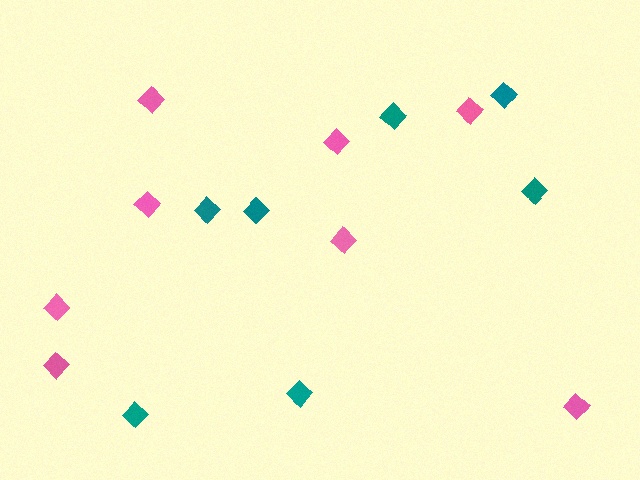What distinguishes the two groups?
There are 2 groups: one group of teal diamonds (7) and one group of pink diamonds (8).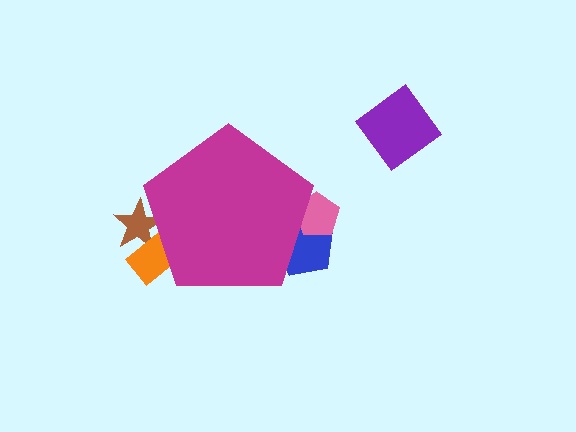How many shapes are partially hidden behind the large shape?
4 shapes are partially hidden.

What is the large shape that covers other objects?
A magenta pentagon.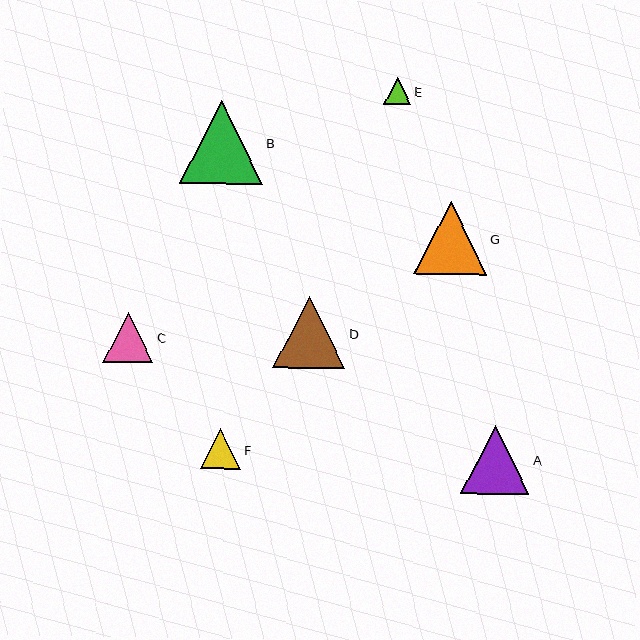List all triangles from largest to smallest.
From largest to smallest: B, G, D, A, C, F, E.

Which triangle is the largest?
Triangle B is the largest with a size of approximately 83 pixels.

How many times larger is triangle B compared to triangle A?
Triangle B is approximately 1.2 times the size of triangle A.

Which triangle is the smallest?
Triangle E is the smallest with a size of approximately 27 pixels.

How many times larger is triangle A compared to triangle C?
Triangle A is approximately 1.4 times the size of triangle C.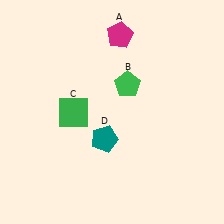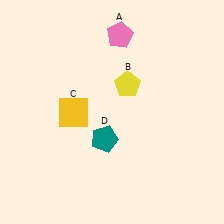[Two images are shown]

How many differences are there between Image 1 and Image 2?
There are 3 differences between the two images.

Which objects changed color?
A changed from magenta to pink. B changed from green to yellow. C changed from green to yellow.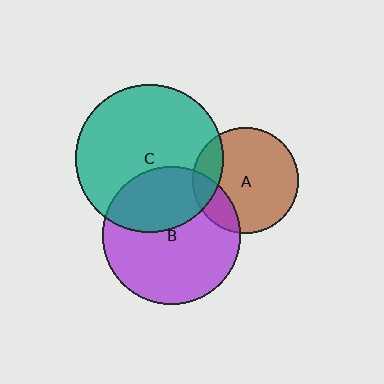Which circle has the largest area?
Circle C (teal).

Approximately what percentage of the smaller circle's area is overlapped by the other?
Approximately 20%.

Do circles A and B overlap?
Yes.